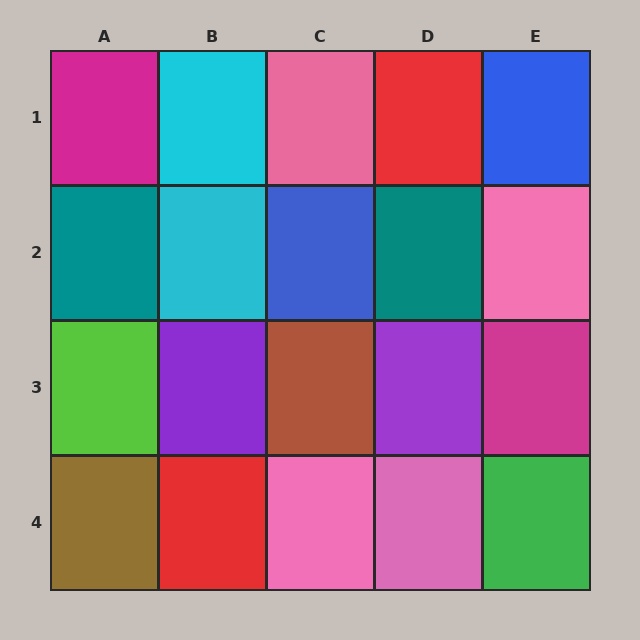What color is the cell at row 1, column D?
Red.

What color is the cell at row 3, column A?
Lime.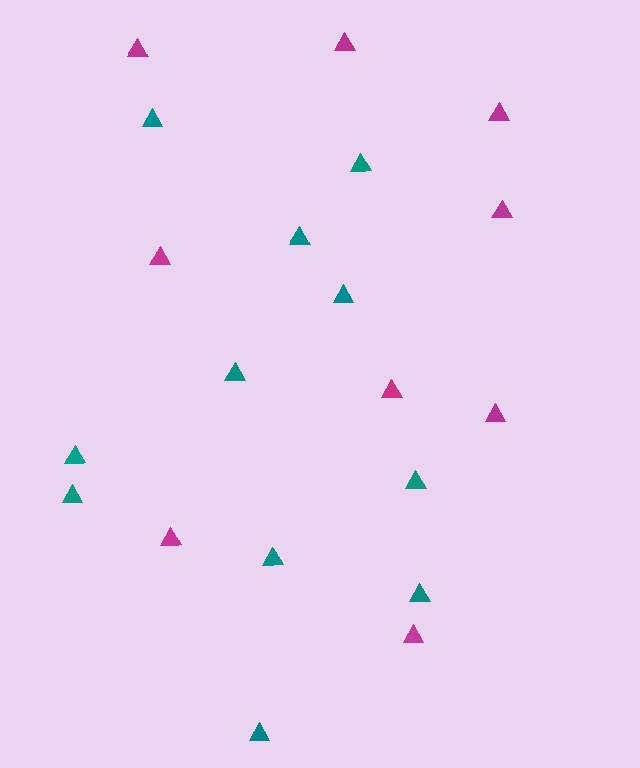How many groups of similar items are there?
There are 2 groups: one group of magenta triangles (9) and one group of teal triangles (11).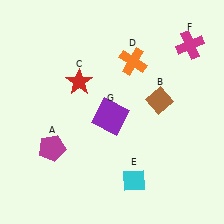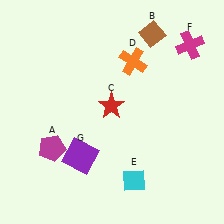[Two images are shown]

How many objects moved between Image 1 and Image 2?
3 objects moved between the two images.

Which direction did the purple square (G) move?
The purple square (G) moved down.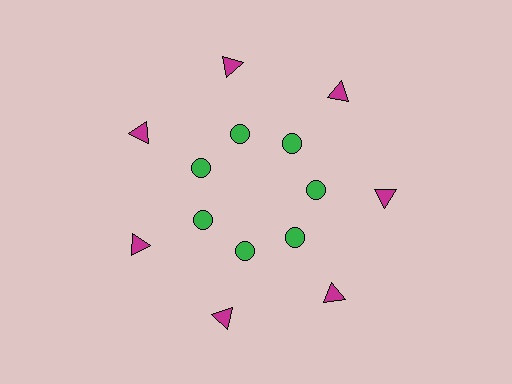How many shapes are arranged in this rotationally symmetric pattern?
There are 14 shapes, arranged in 7 groups of 2.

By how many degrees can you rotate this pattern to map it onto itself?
The pattern maps onto itself every 51 degrees of rotation.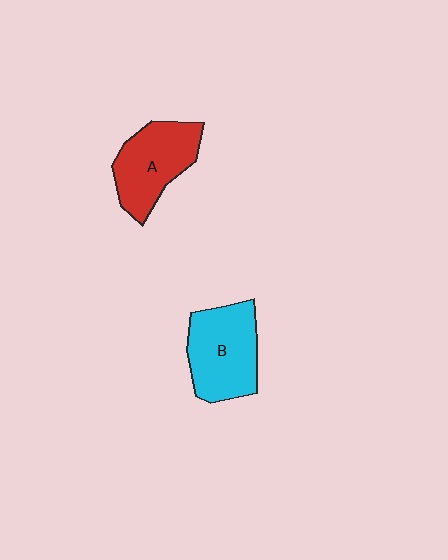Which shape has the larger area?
Shape B (cyan).